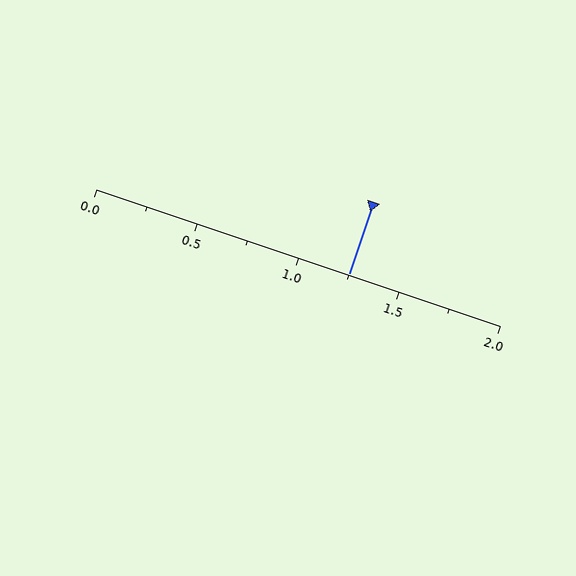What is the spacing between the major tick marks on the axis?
The major ticks are spaced 0.5 apart.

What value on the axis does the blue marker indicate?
The marker indicates approximately 1.25.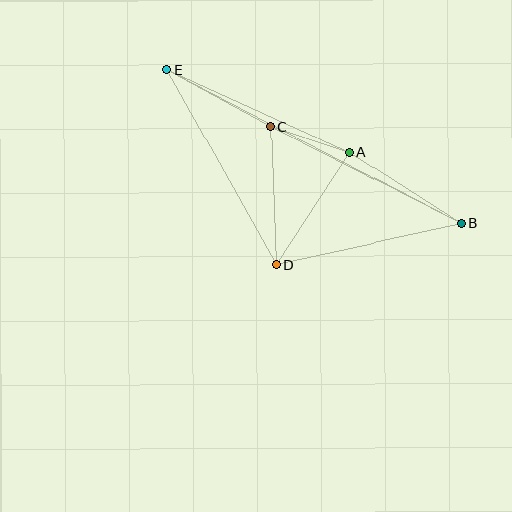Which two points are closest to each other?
Points A and C are closest to each other.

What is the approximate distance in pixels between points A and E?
The distance between A and E is approximately 199 pixels.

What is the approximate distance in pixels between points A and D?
The distance between A and D is approximately 134 pixels.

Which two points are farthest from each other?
Points B and E are farthest from each other.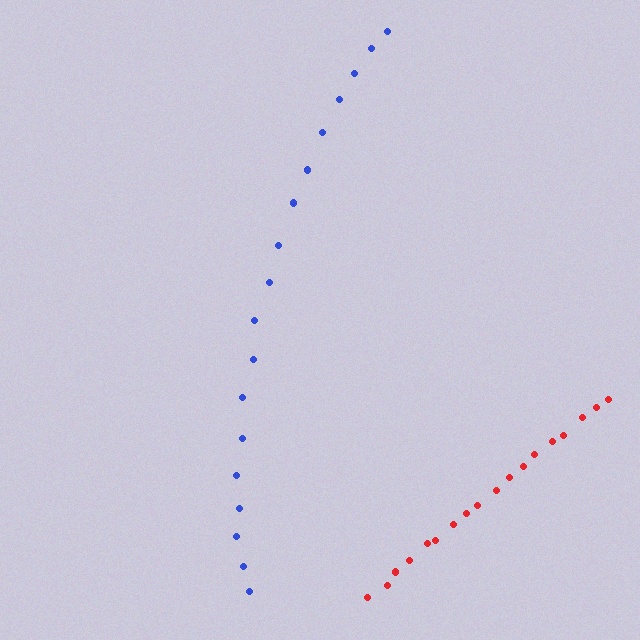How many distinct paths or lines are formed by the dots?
There are 2 distinct paths.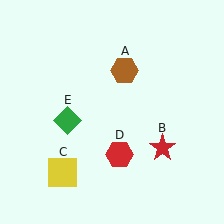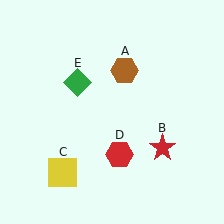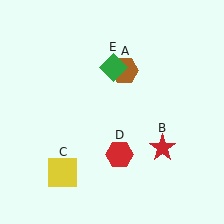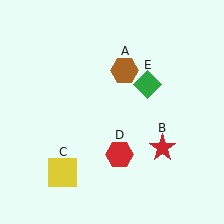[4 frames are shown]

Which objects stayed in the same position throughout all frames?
Brown hexagon (object A) and red star (object B) and yellow square (object C) and red hexagon (object D) remained stationary.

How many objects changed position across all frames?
1 object changed position: green diamond (object E).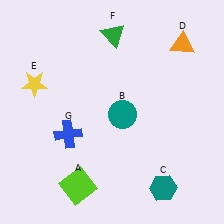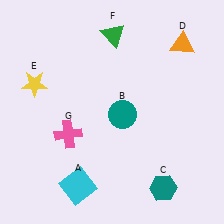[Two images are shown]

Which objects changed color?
A changed from lime to cyan. G changed from blue to pink.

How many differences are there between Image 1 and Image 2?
There are 2 differences between the two images.